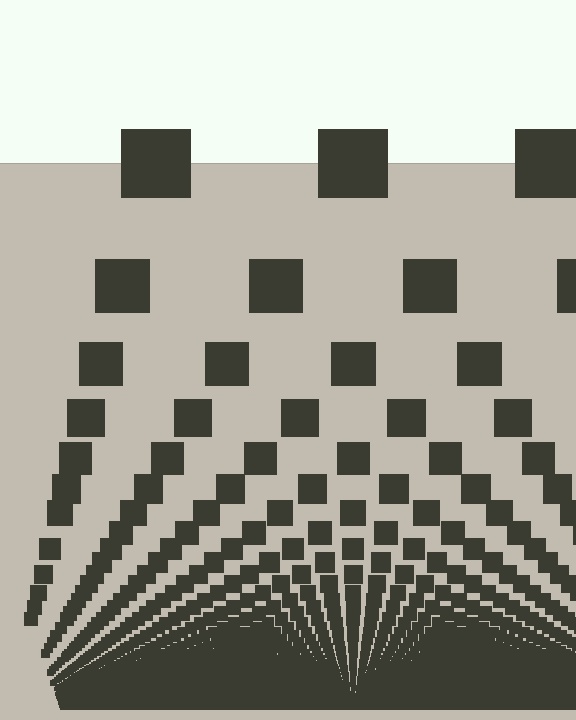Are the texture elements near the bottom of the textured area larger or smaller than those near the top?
Smaller. The gradient is inverted — elements near the bottom are smaller and denser.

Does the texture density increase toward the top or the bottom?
Density increases toward the bottom.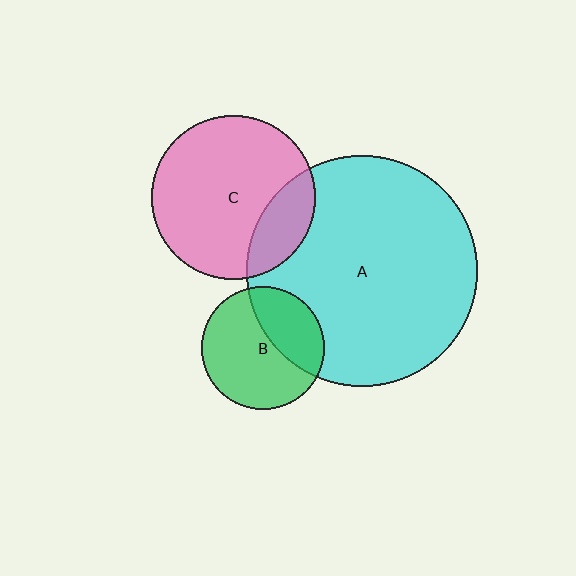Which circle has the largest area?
Circle A (cyan).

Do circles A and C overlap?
Yes.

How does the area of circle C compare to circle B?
Approximately 1.7 times.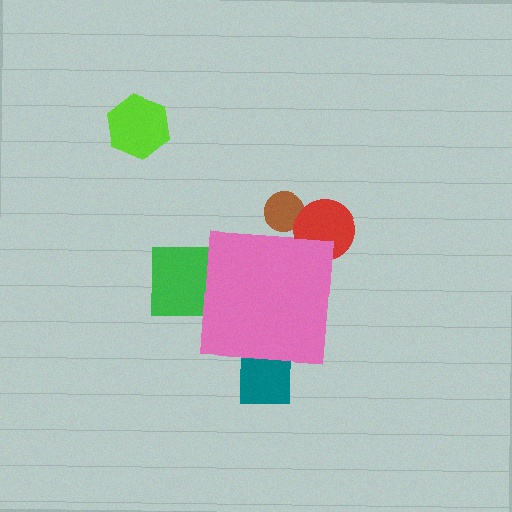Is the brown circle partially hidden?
Yes, the brown circle is partially hidden behind the pink square.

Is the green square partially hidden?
Yes, the green square is partially hidden behind the pink square.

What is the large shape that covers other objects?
A pink square.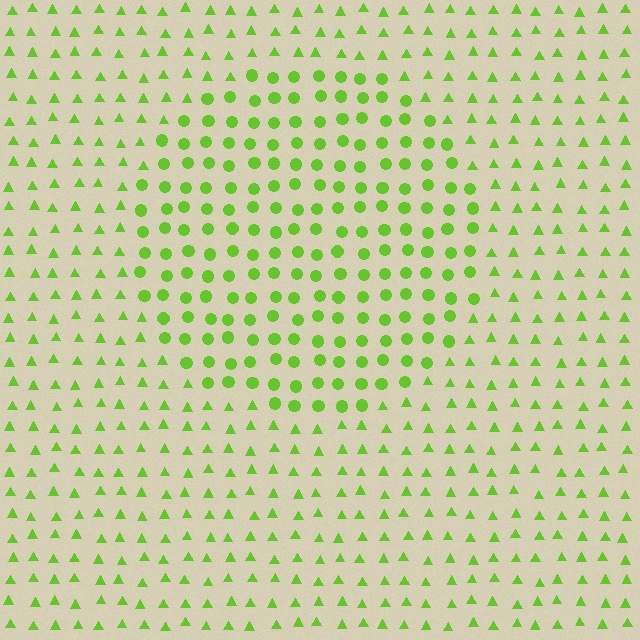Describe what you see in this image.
The image is filled with small lime elements arranged in a uniform grid. A circle-shaped region contains circles, while the surrounding area contains triangles. The boundary is defined purely by the change in element shape.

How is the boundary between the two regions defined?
The boundary is defined by a change in element shape: circles inside vs. triangles outside. All elements share the same color and spacing.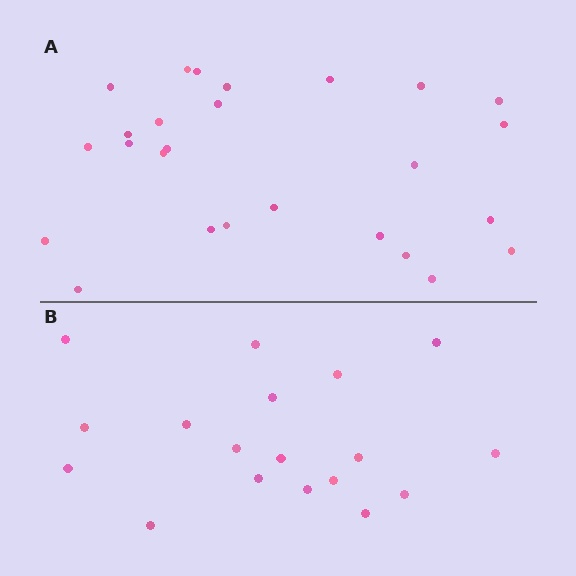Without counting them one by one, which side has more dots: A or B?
Region A (the top region) has more dots.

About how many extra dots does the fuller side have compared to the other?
Region A has roughly 8 or so more dots than region B.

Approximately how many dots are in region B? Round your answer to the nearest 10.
About 20 dots. (The exact count is 18, which rounds to 20.)